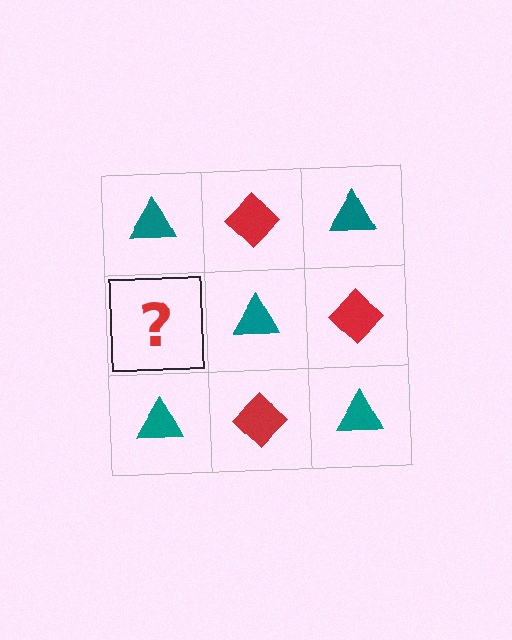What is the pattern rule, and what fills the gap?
The rule is that it alternates teal triangle and red diamond in a checkerboard pattern. The gap should be filled with a red diamond.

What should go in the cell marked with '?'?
The missing cell should contain a red diamond.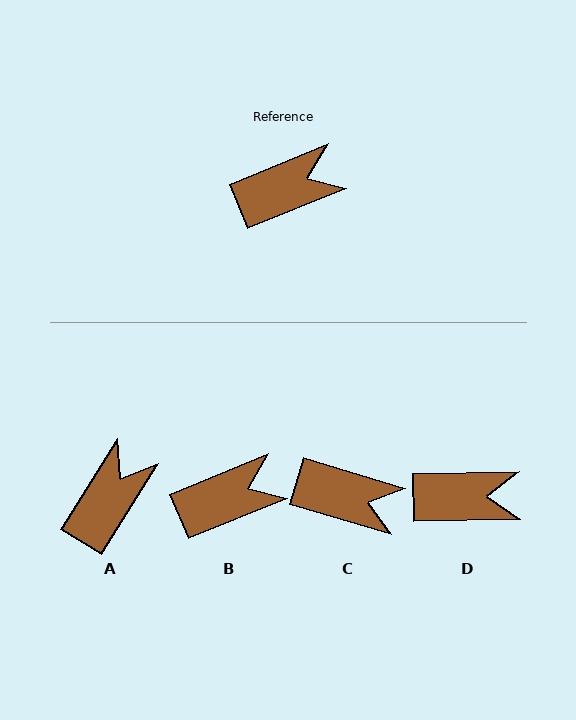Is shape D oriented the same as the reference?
No, it is off by about 21 degrees.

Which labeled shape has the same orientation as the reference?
B.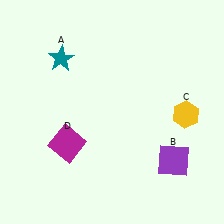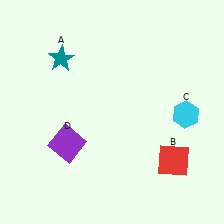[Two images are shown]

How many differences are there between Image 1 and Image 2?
There are 3 differences between the two images.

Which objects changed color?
B changed from purple to red. C changed from yellow to cyan. D changed from magenta to purple.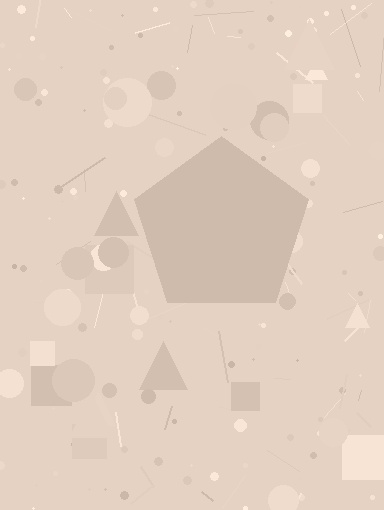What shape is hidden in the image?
A pentagon is hidden in the image.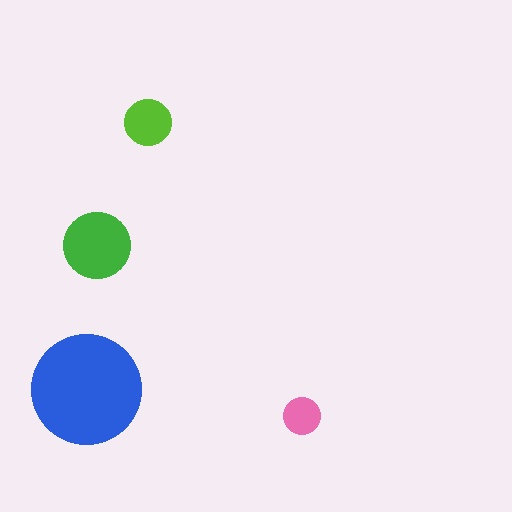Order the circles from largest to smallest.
the blue one, the green one, the lime one, the pink one.